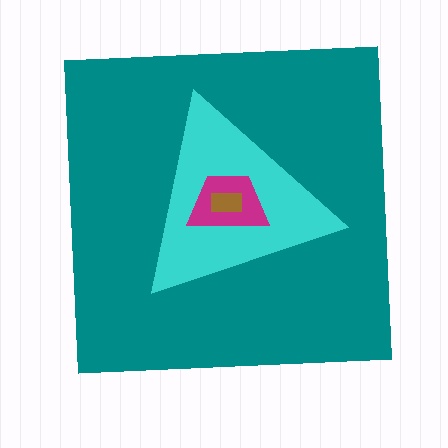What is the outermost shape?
The teal square.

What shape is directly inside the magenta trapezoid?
The brown rectangle.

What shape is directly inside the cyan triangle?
The magenta trapezoid.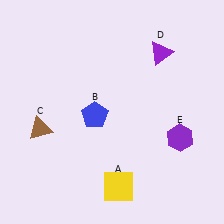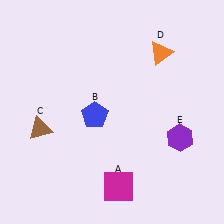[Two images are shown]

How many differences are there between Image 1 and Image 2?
There are 2 differences between the two images.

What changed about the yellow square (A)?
In Image 1, A is yellow. In Image 2, it changed to magenta.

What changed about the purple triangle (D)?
In Image 1, D is purple. In Image 2, it changed to orange.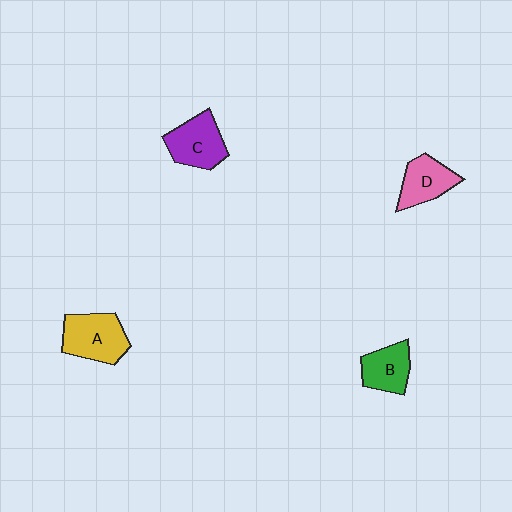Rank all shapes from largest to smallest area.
From largest to smallest: A (yellow), C (purple), D (pink), B (green).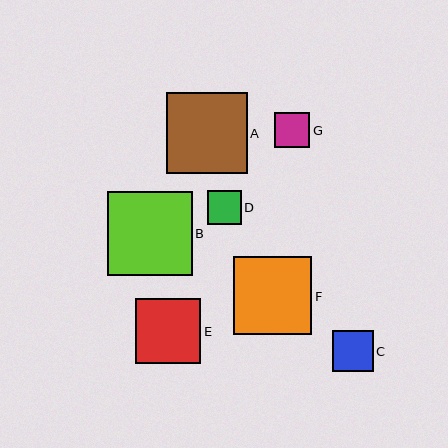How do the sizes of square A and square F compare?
Square A and square F are approximately the same size.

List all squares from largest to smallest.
From largest to smallest: B, A, F, E, C, G, D.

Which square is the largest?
Square B is the largest with a size of approximately 84 pixels.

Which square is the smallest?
Square D is the smallest with a size of approximately 34 pixels.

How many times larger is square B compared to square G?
Square B is approximately 2.4 times the size of square G.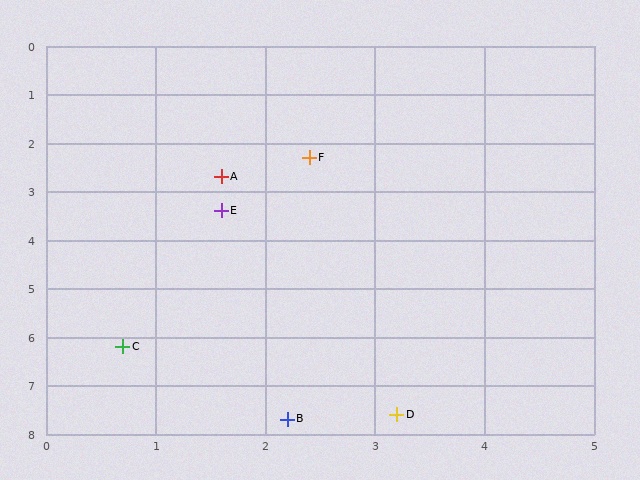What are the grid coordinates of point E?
Point E is at approximately (1.6, 3.4).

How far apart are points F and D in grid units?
Points F and D are about 5.4 grid units apart.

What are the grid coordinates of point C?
Point C is at approximately (0.7, 6.2).